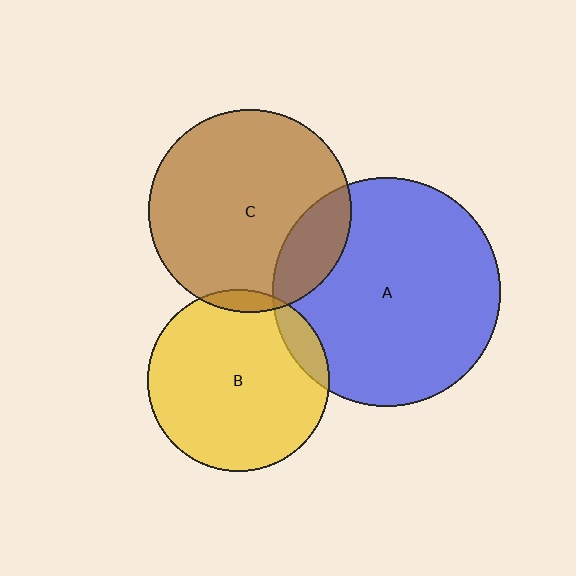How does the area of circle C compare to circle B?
Approximately 1.2 times.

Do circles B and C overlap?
Yes.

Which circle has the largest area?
Circle A (blue).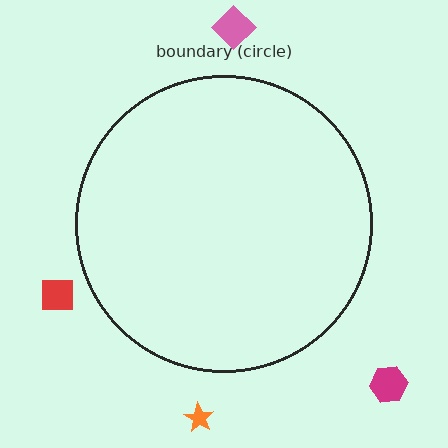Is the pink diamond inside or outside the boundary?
Outside.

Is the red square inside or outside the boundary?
Outside.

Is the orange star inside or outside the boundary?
Outside.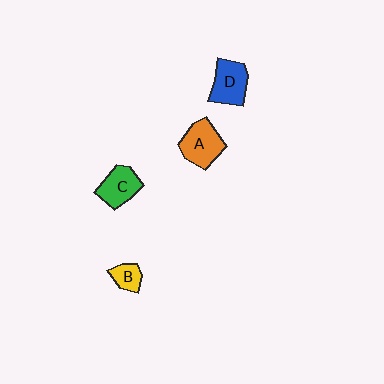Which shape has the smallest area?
Shape B (yellow).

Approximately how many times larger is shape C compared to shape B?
Approximately 1.8 times.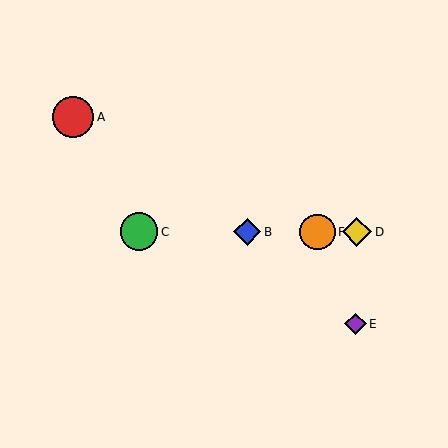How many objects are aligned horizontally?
4 objects (B, C, D, F) are aligned horizontally.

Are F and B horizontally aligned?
Yes, both are at y≈232.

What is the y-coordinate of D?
Object D is at y≈232.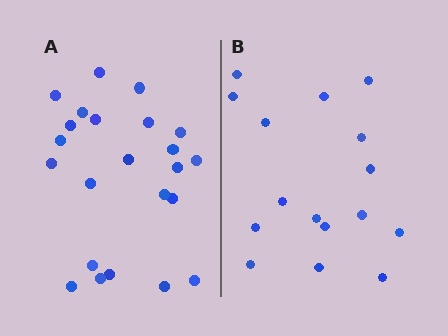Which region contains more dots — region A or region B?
Region A (the left region) has more dots.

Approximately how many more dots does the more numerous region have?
Region A has roughly 8 or so more dots than region B.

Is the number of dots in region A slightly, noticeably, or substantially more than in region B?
Region A has noticeably more, but not dramatically so. The ratio is roughly 1.4 to 1.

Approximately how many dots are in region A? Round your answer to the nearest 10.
About 20 dots. (The exact count is 23, which rounds to 20.)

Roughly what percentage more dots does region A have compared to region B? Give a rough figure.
About 45% more.